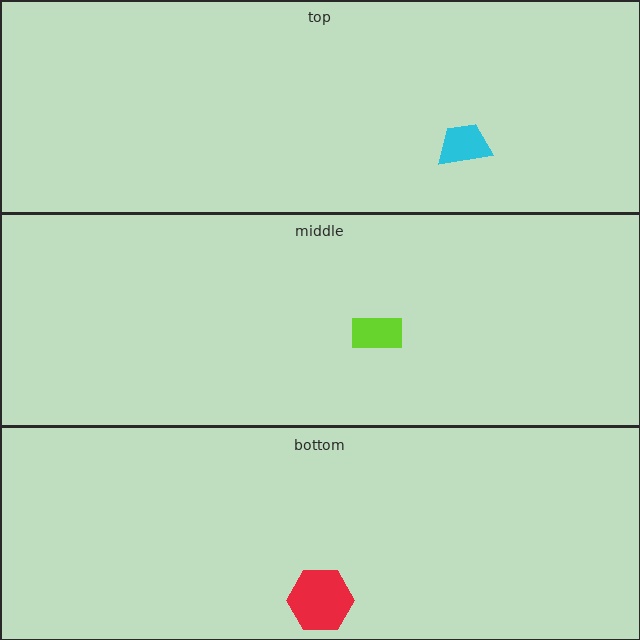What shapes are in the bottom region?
The red hexagon.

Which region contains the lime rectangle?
The middle region.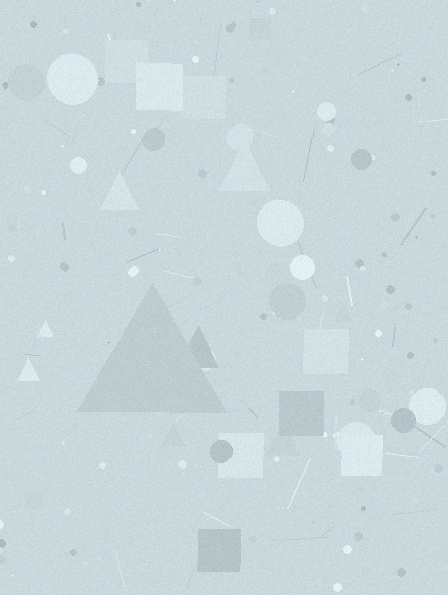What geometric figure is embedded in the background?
A triangle is embedded in the background.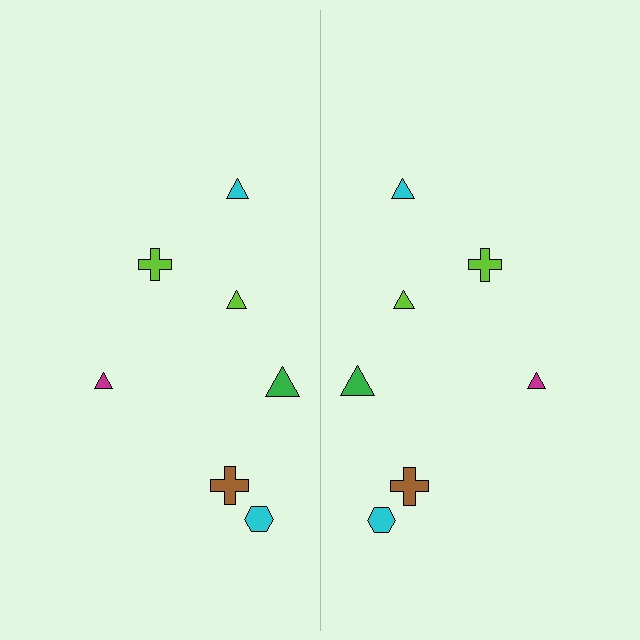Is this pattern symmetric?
Yes, this pattern has bilateral (reflection) symmetry.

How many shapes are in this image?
There are 14 shapes in this image.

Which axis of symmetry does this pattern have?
The pattern has a vertical axis of symmetry running through the center of the image.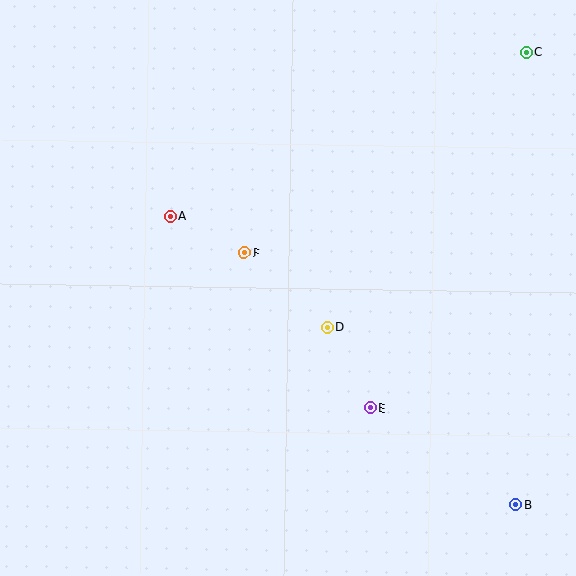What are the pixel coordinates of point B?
Point B is at (515, 504).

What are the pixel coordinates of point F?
Point F is at (244, 253).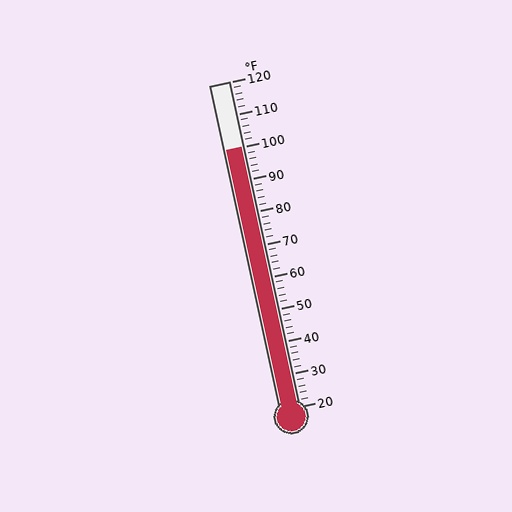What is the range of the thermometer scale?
The thermometer scale ranges from 20°F to 120°F.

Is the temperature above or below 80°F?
The temperature is above 80°F.